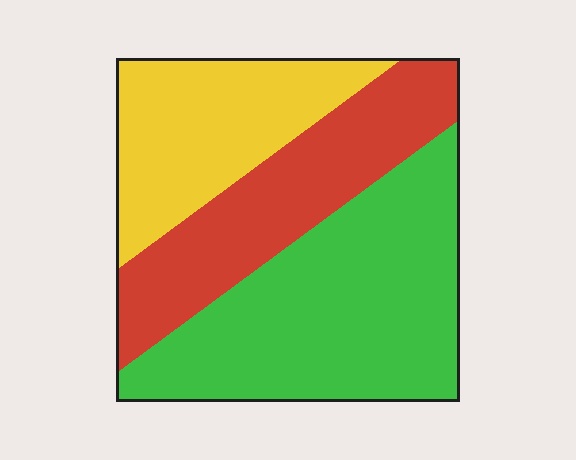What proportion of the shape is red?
Red takes up about one quarter (1/4) of the shape.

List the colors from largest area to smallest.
From largest to smallest: green, red, yellow.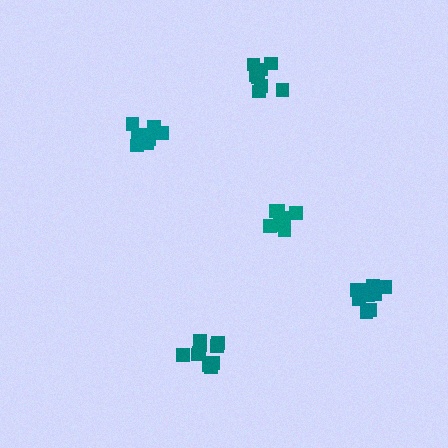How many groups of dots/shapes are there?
There are 5 groups.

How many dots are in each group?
Group 1: 10 dots, Group 2: 8 dots, Group 3: 9 dots, Group 4: 10 dots, Group 5: 8 dots (45 total).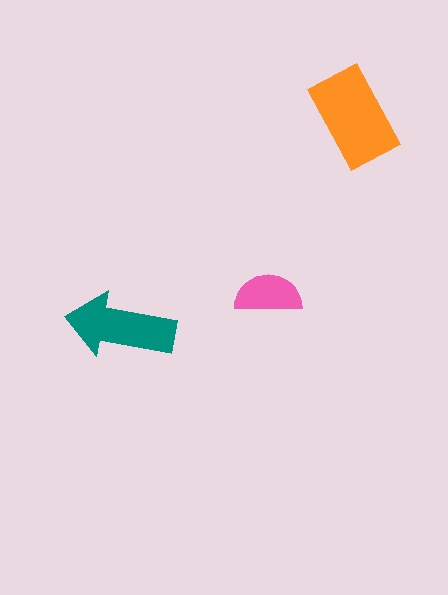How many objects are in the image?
There are 3 objects in the image.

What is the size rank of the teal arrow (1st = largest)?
2nd.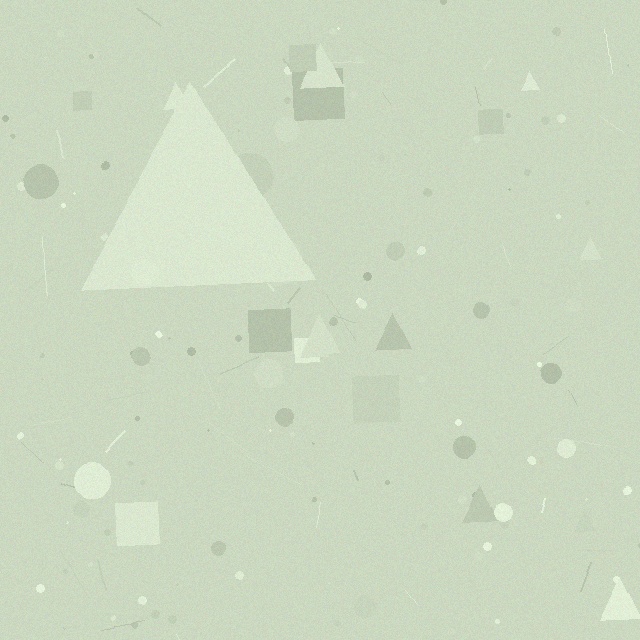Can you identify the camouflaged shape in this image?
The camouflaged shape is a triangle.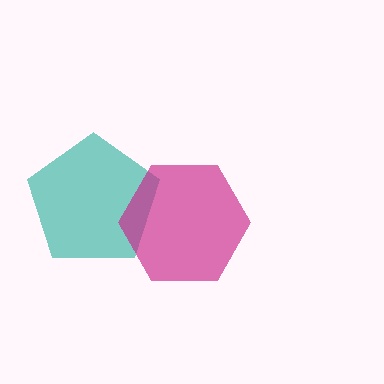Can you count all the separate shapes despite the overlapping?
Yes, there are 2 separate shapes.